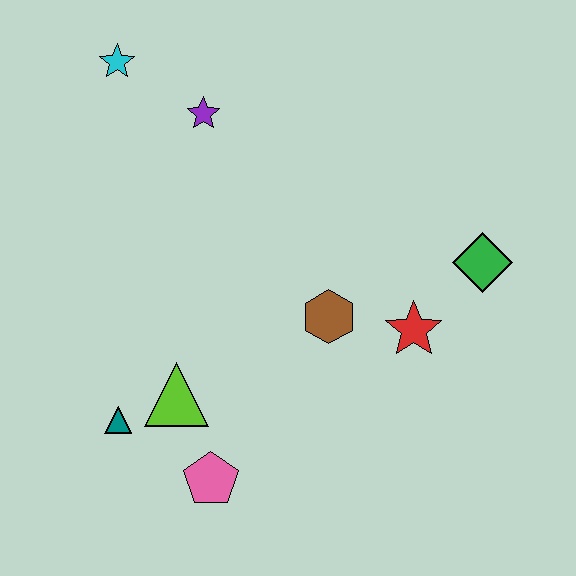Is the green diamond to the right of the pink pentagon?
Yes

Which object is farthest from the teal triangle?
The green diamond is farthest from the teal triangle.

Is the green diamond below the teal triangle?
No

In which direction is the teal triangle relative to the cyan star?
The teal triangle is below the cyan star.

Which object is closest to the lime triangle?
The teal triangle is closest to the lime triangle.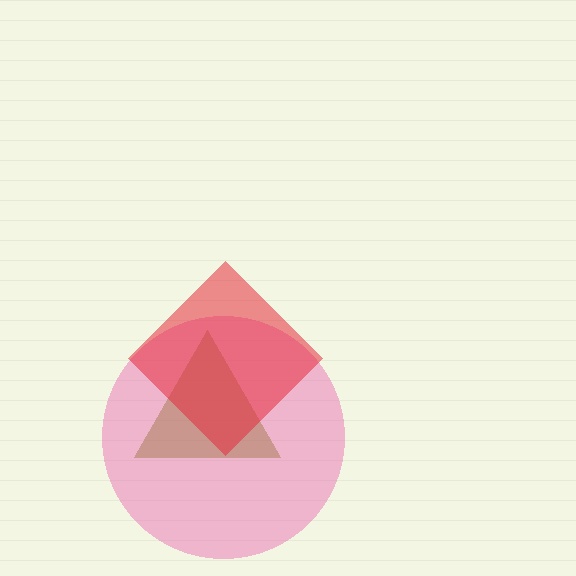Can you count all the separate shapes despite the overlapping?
Yes, there are 3 separate shapes.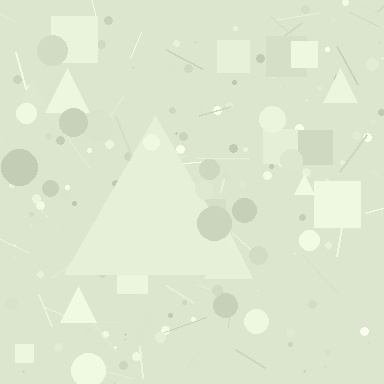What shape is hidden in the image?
A triangle is hidden in the image.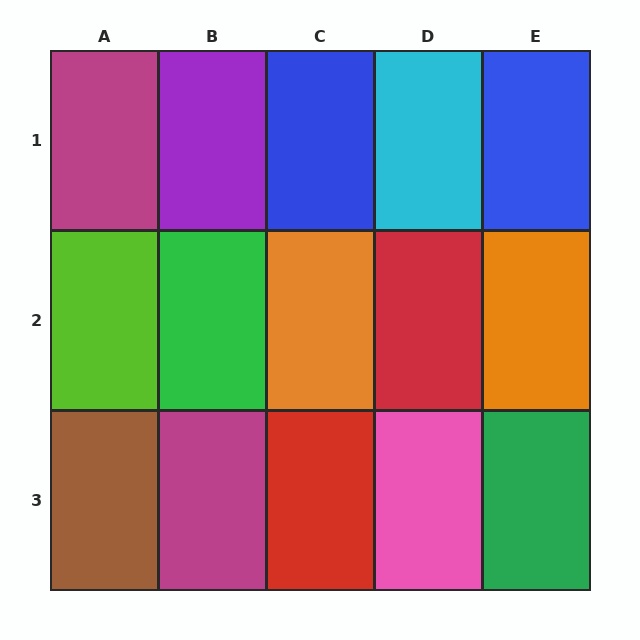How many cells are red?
2 cells are red.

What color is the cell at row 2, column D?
Red.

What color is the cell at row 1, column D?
Cyan.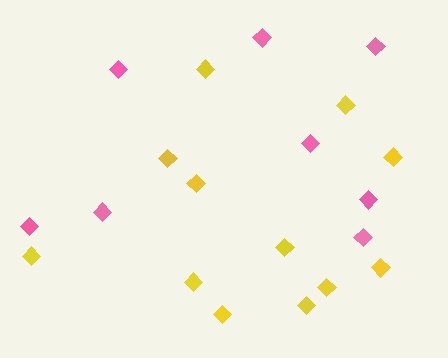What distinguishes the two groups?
There are 2 groups: one group of yellow diamonds (12) and one group of pink diamonds (8).